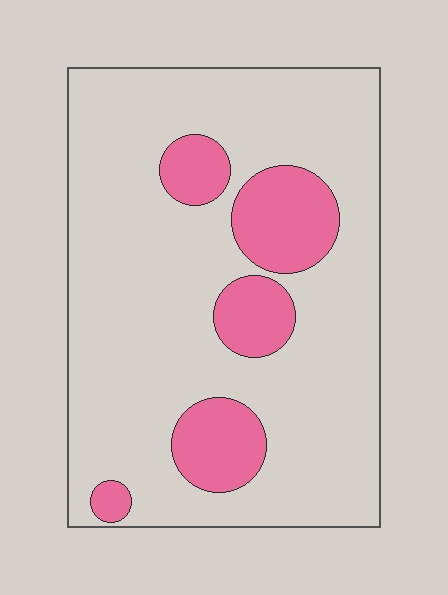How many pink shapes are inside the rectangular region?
5.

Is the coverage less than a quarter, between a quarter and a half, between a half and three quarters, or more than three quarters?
Less than a quarter.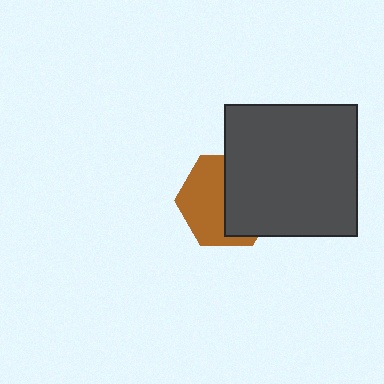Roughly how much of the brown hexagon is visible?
About half of it is visible (roughly 50%).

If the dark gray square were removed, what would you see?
You would see the complete brown hexagon.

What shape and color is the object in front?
The object in front is a dark gray square.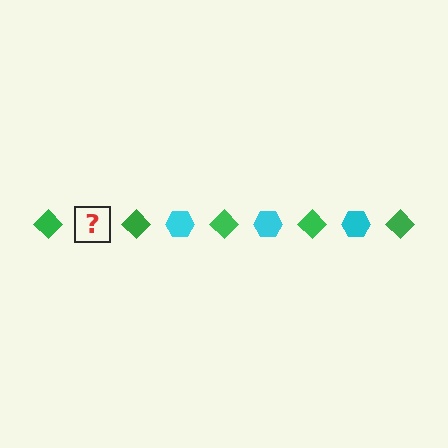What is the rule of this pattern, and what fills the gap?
The rule is that the pattern alternates between green diamond and cyan hexagon. The gap should be filled with a cyan hexagon.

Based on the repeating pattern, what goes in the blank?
The blank should be a cyan hexagon.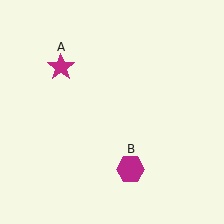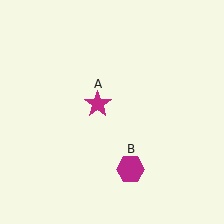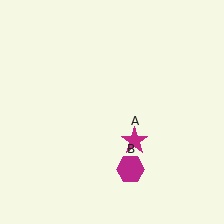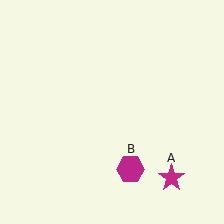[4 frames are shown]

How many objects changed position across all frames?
1 object changed position: magenta star (object A).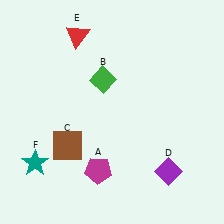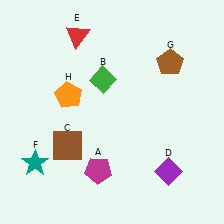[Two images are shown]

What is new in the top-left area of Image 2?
An orange pentagon (H) was added in the top-left area of Image 2.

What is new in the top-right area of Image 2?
A brown pentagon (G) was added in the top-right area of Image 2.